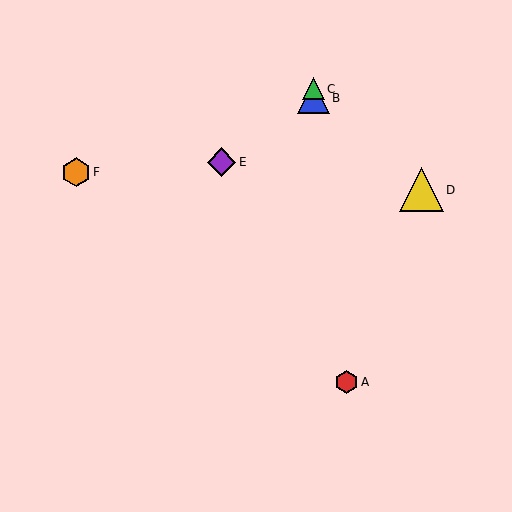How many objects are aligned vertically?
2 objects (B, C) are aligned vertically.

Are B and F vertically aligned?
No, B is at x≈313 and F is at x≈76.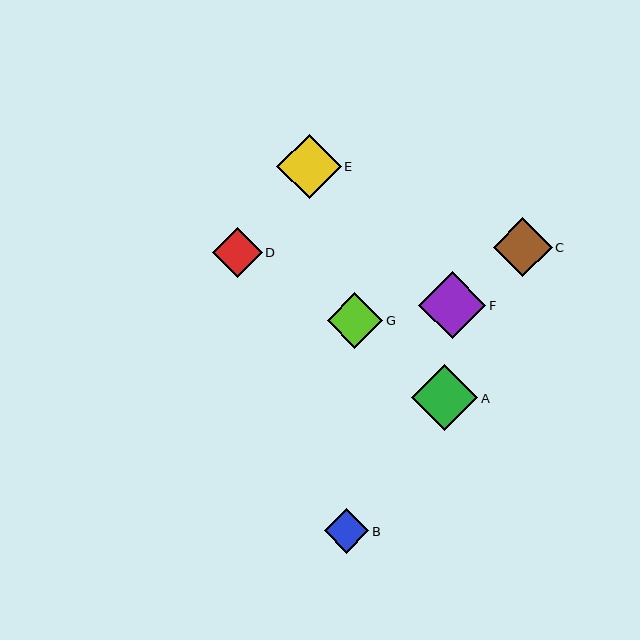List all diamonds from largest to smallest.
From largest to smallest: F, A, E, C, G, D, B.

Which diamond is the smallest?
Diamond B is the smallest with a size of approximately 44 pixels.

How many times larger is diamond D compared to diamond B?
Diamond D is approximately 1.1 times the size of diamond B.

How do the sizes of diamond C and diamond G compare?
Diamond C and diamond G are approximately the same size.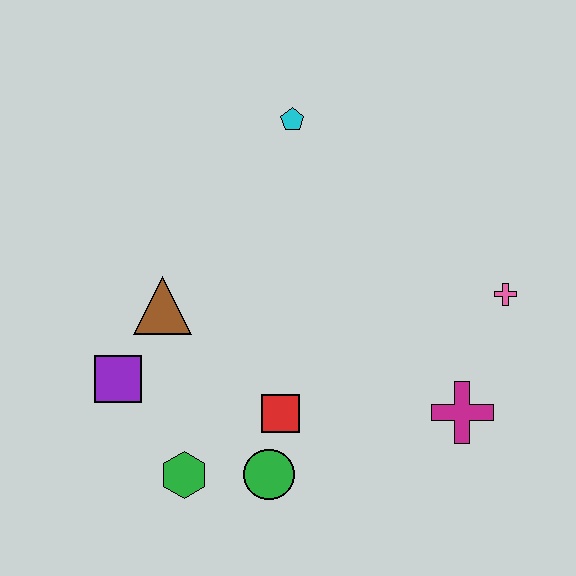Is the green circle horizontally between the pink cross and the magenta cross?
No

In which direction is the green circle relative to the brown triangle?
The green circle is below the brown triangle.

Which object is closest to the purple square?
The brown triangle is closest to the purple square.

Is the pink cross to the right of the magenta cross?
Yes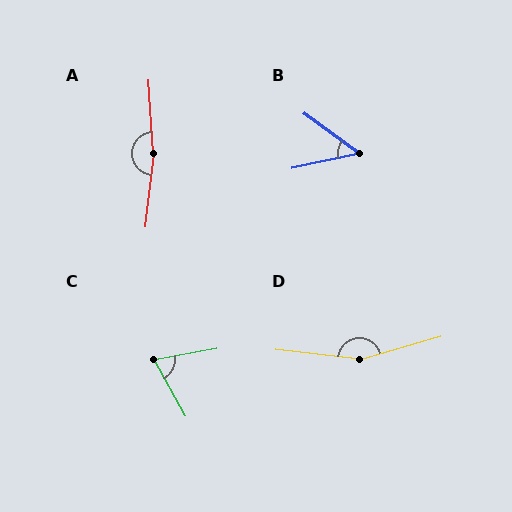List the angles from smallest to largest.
B (48°), C (71°), D (157°), A (170°).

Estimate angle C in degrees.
Approximately 71 degrees.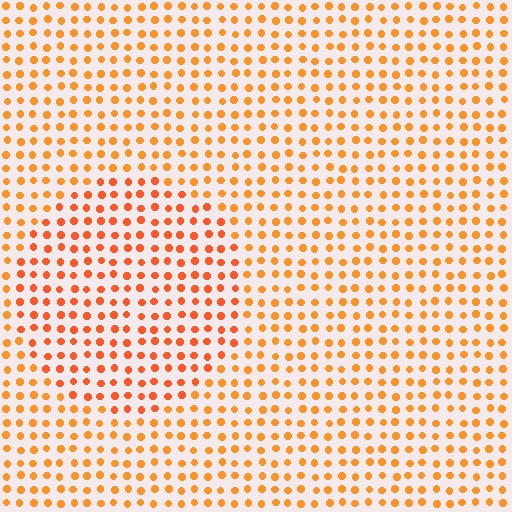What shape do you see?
I see a circle.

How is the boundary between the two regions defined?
The boundary is defined purely by a slight shift in hue (about 17 degrees). Spacing, size, and orientation are identical on both sides.